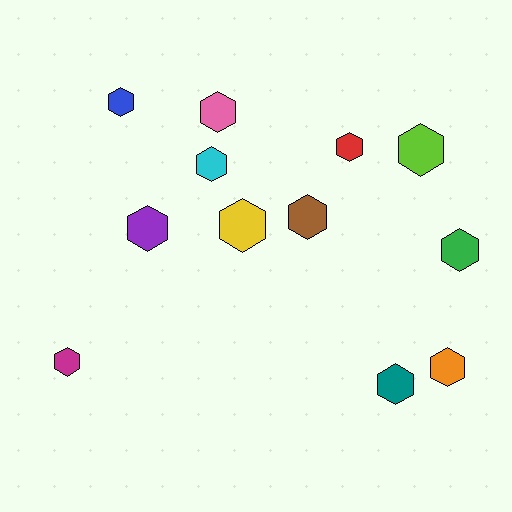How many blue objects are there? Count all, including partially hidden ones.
There is 1 blue object.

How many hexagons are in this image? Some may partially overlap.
There are 12 hexagons.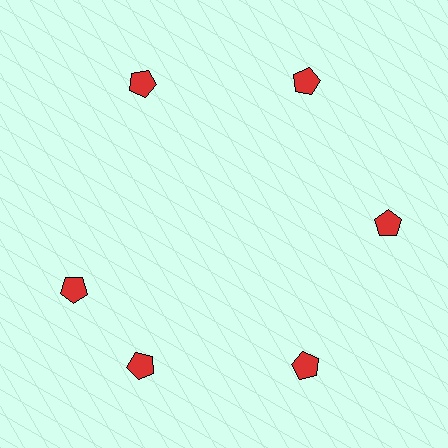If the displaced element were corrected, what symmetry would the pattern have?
It would have 6-fold rotational symmetry — the pattern would map onto itself every 60 degrees.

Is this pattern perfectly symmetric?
No. The 6 red pentagons are arranged in a ring, but one element near the 9 o'clock position is rotated out of alignment along the ring, breaking the 6-fold rotational symmetry.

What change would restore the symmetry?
The symmetry would be restored by rotating it back into even spacing with its neighbors so that all 6 pentagons sit at equal angles and equal distance from the center.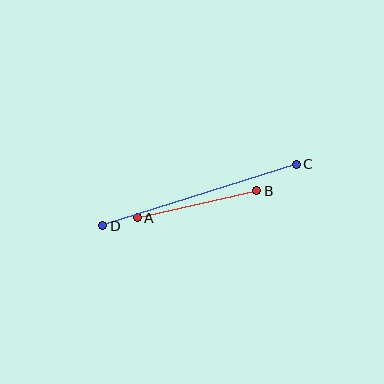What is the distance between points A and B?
The distance is approximately 123 pixels.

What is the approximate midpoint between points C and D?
The midpoint is at approximately (199, 195) pixels.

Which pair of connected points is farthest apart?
Points C and D are farthest apart.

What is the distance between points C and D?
The distance is approximately 203 pixels.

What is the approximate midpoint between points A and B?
The midpoint is at approximately (197, 204) pixels.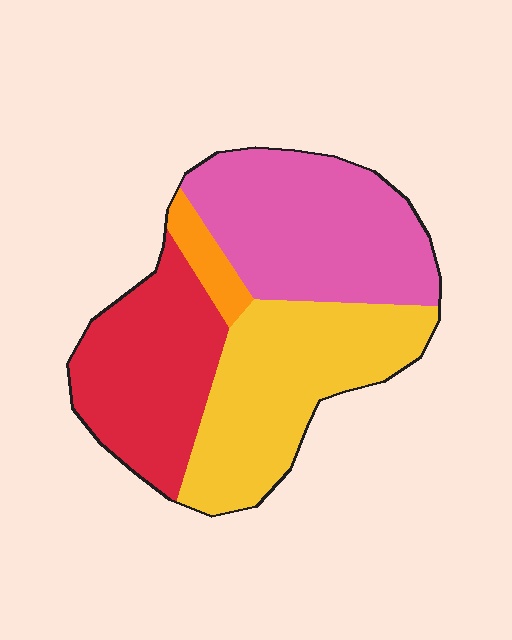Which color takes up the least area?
Orange, at roughly 5%.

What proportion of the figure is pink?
Pink covers around 35% of the figure.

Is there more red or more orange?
Red.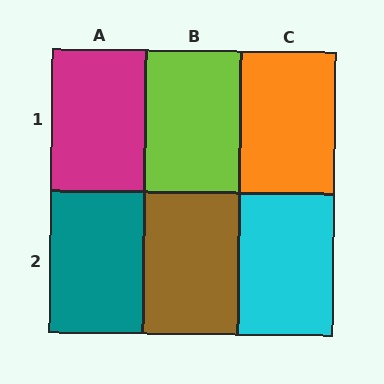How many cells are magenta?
1 cell is magenta.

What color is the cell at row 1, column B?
Lime.